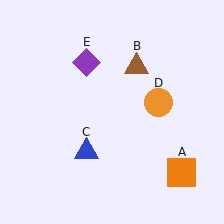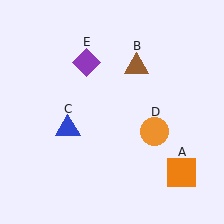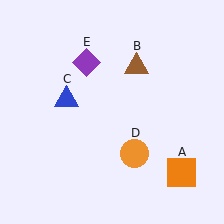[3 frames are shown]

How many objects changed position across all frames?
2 objects changed position: blue triangle (object C), orange circle (object D).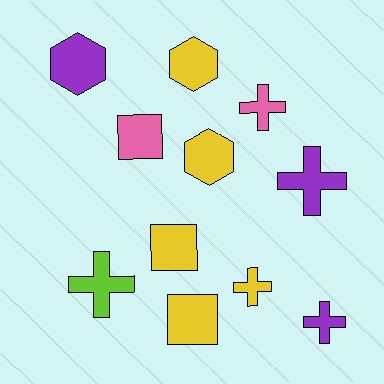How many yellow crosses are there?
There is 1 yellow cross.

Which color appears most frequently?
Yellow, with 5 objects.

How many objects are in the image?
There are 11 objects.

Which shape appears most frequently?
Cross, with 5 objects.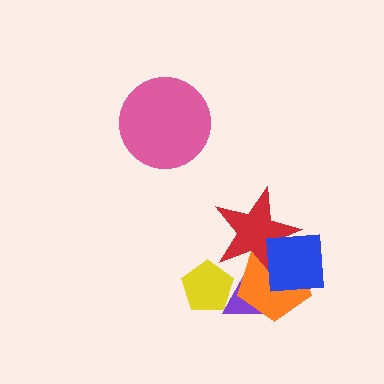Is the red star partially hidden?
Yes, it is partially covered by another shape.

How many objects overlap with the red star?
2 objects overlap with the red star.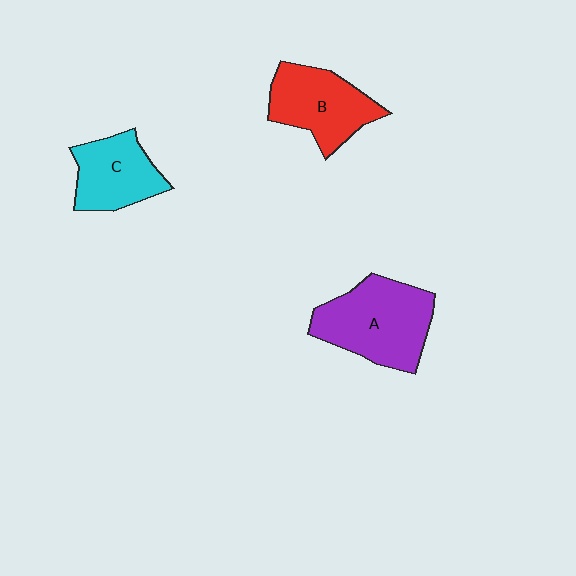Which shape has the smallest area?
Shape C (cyan).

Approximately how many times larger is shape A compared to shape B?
Approximately 1.3 times.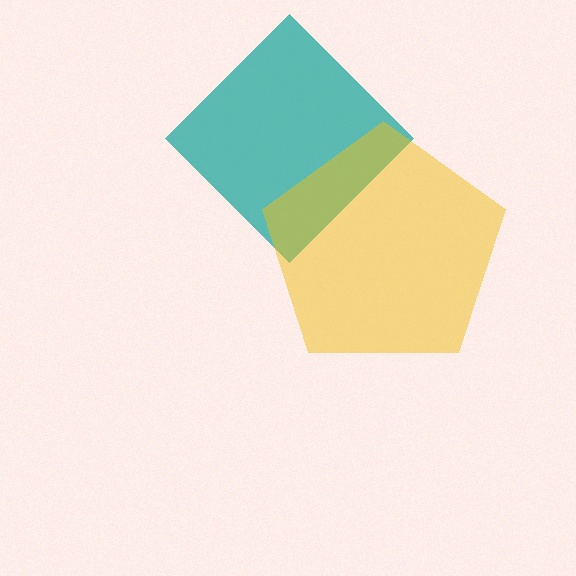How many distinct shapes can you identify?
There are 2 distinct shapes: a teal diamond, a yellow pentagon.